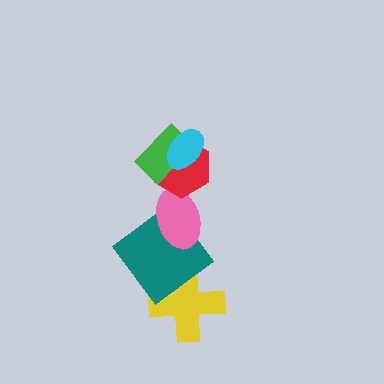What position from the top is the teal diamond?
The teal diamond is 5th from the top.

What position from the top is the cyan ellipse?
The cyan ellipse is 1st from the top.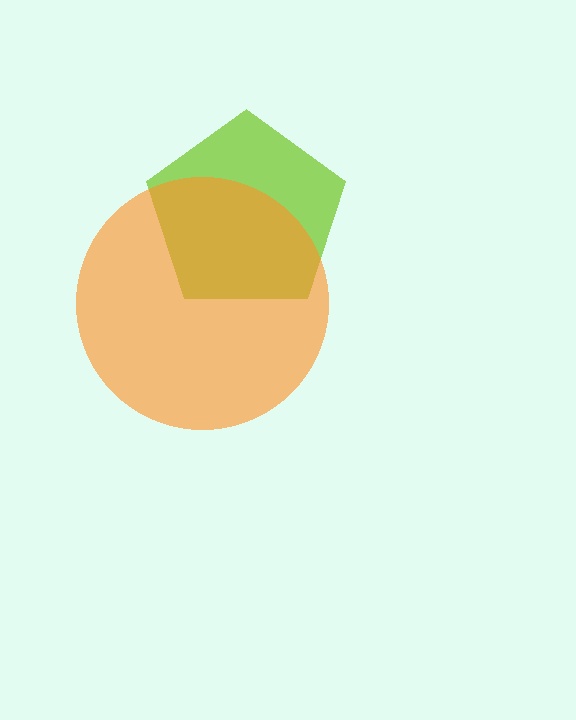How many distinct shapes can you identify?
There are 2 distinct shapes: a lime pentagon, an orange circle.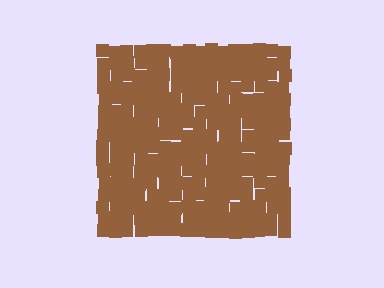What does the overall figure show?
The overall figure shows a square.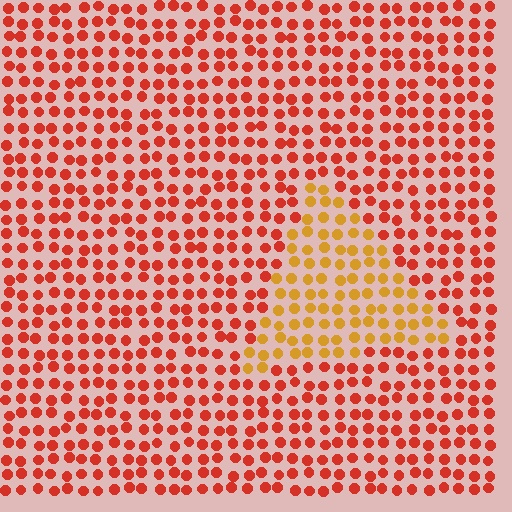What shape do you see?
I see a triangle.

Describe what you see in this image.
The image is filled with small red elements in a uniform arrangement. A triangle-shaped region is visible where the elements are tinted to a slightly different hue, forming a subtle color boundary.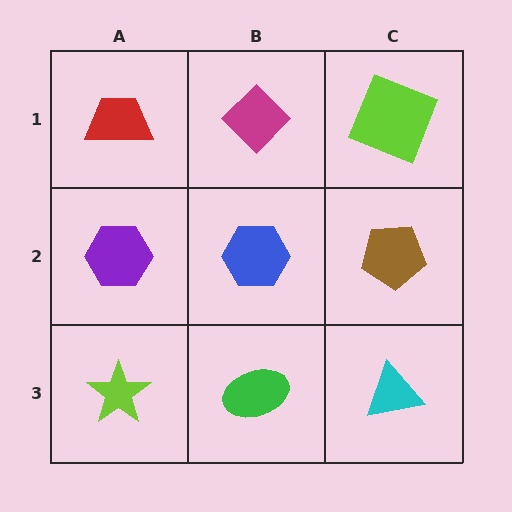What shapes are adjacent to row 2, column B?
A magenta diamond (row 1, column B), a green ellipse (row 3, column B), a purple hexagon (row 2, column A), a brown pentagon (row 2, column C).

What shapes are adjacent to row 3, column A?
A purple hexagon (row 2, column A), a green ellipse (row 3, column B).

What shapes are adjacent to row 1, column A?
A purple hexagon (row 2, column A), a magenta diamond (row 1, column B).